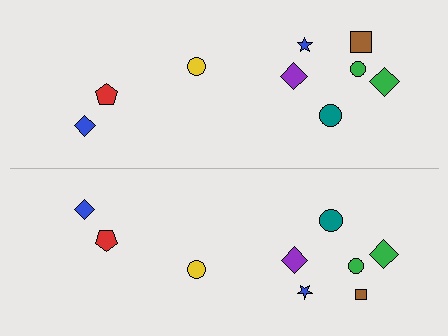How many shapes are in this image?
There are 18 shapes in this image.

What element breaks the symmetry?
The brown square on the bottom side has a different size than its mirror counterpart.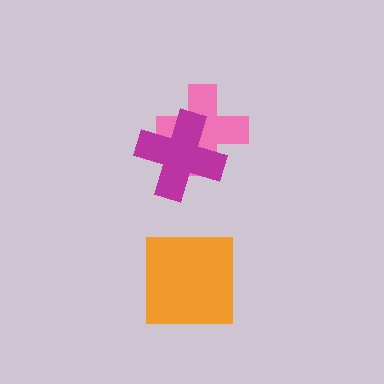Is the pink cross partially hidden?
Yes, it is partially covered by another shape.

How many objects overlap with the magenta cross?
1 object overlaps with the magenta cross.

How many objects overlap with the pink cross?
1 object overlaps with the pink cross.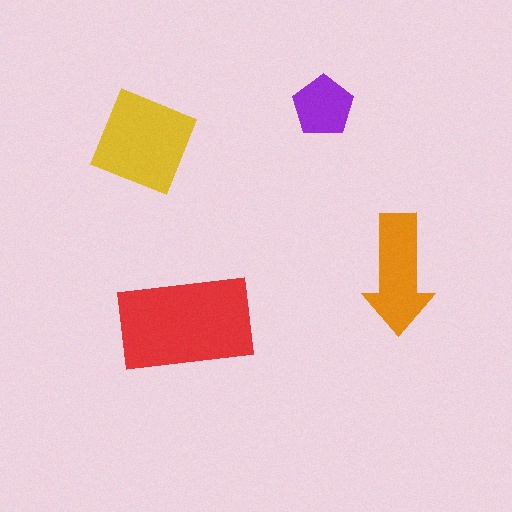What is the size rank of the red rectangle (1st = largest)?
1st.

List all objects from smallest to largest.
The purple pentagon, the orange arrow, the yellow square, the red rectangle.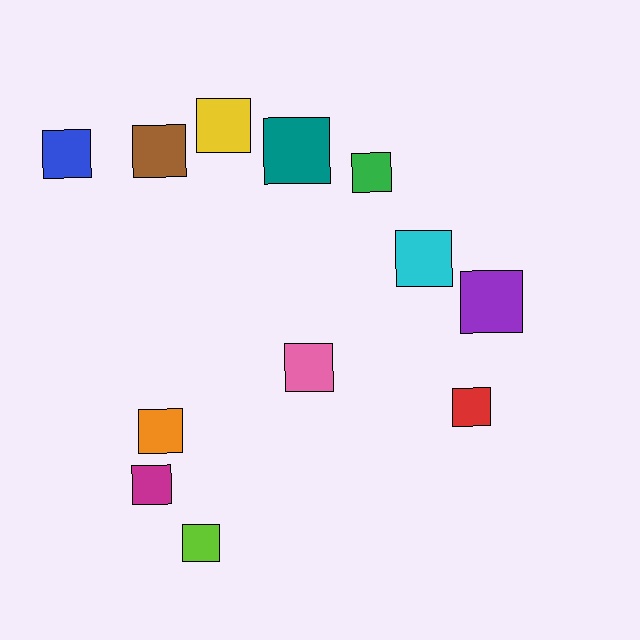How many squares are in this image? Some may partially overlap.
There are 12 squares.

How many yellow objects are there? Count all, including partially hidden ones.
There is 1 yellow object.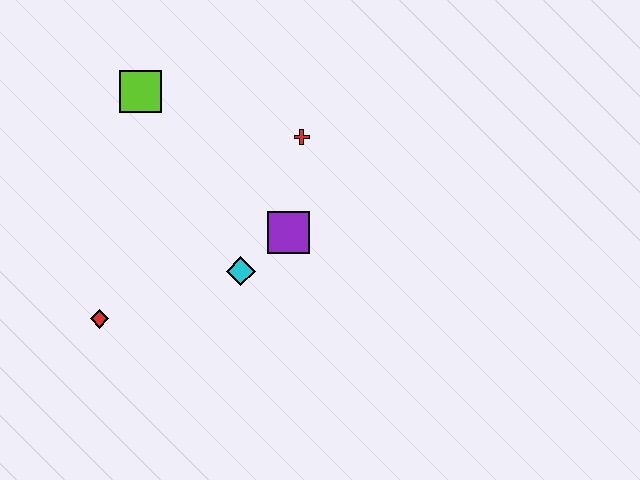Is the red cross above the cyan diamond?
Yes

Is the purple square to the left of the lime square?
No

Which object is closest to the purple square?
The cyan diamond is closest to the purple square.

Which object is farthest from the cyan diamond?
The lime square is farthest from the cyan diamond.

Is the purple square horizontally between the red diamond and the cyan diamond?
No